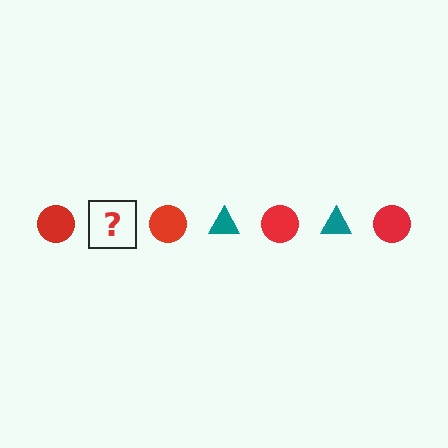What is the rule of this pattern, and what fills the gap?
The rule is that the pattern alternates between red circle and teal triangle. The gap should be filled with a teal triangle.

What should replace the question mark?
The question mark should be replaced with a teal triangle.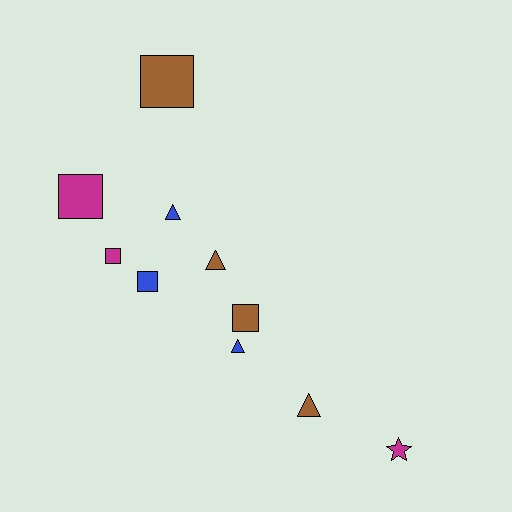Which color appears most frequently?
Brown, with 4 objects.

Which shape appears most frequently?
Square, with 5 objects.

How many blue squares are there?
There is 1 blue square.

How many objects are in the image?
There are 10 objects.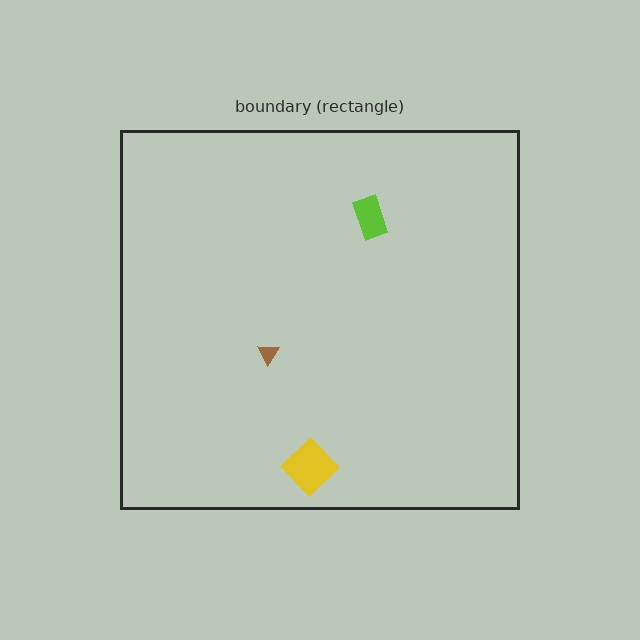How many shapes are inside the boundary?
3 inside, 0 outside.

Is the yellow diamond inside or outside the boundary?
Inside.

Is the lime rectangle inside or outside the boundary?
Inside.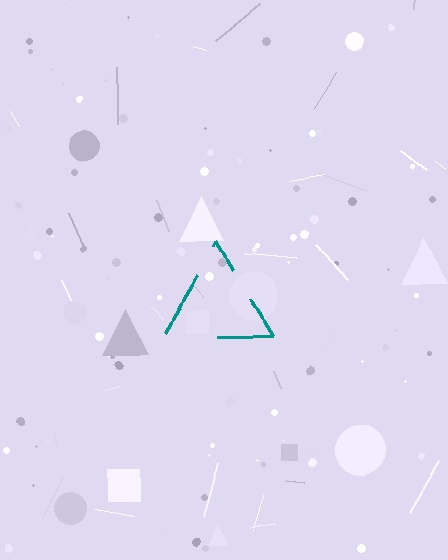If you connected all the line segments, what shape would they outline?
They would outline a triangle.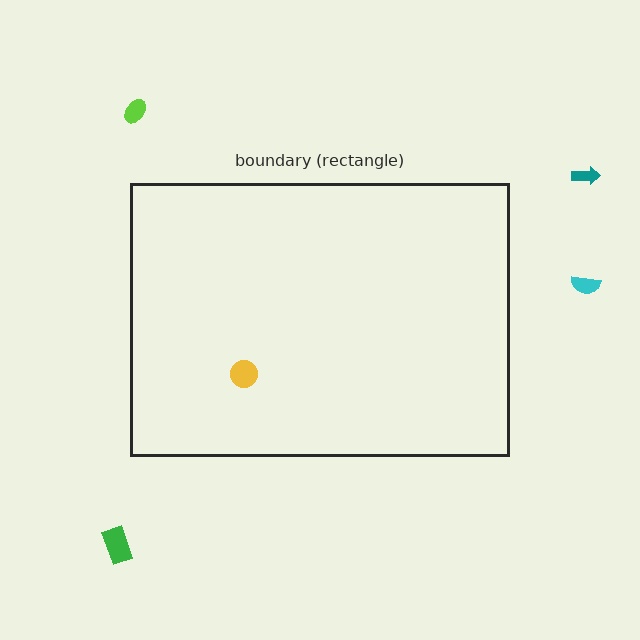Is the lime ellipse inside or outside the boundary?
Outside.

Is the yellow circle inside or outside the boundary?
Inside.